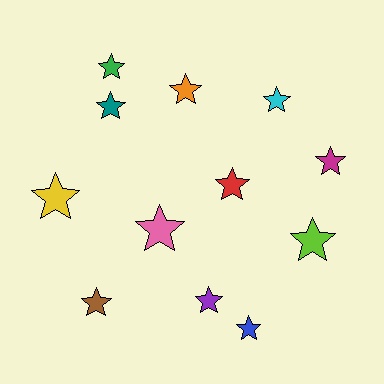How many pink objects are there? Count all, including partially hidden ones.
There is 1 pink object.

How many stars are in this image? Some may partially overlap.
There are 12 stars.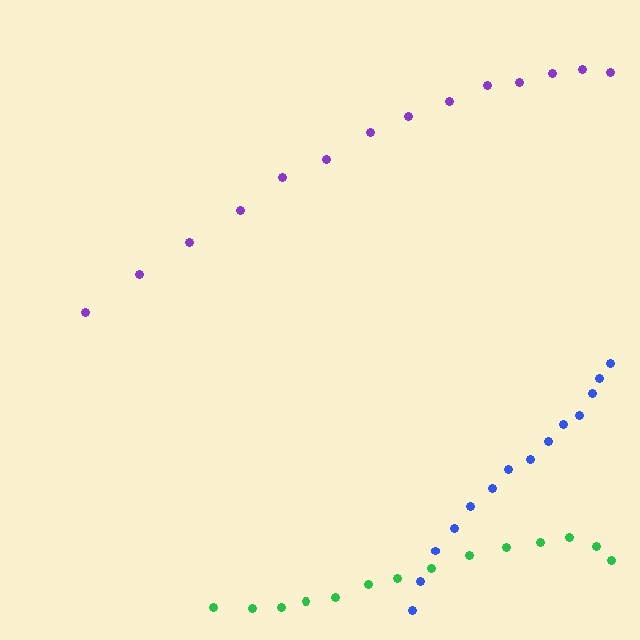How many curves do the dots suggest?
There are 3 distinct paths.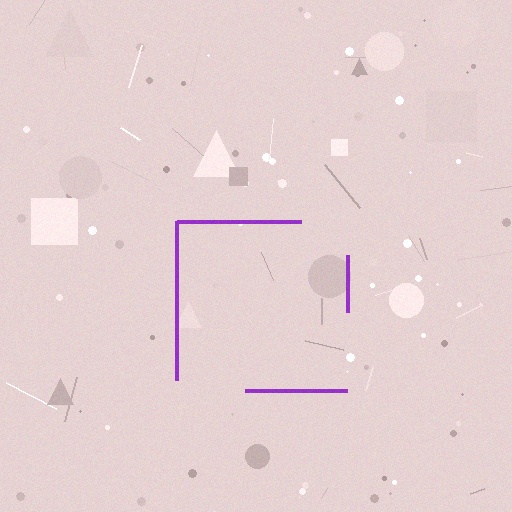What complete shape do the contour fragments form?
The contour fragments form a square.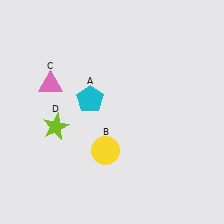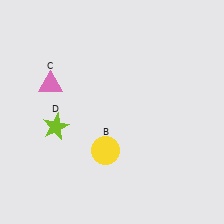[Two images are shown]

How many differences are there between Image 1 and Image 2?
There is 1 difference between the two images.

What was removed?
The cyan pentagon (A) was removed in Image 2.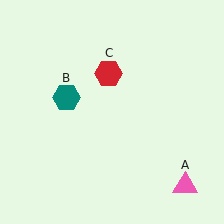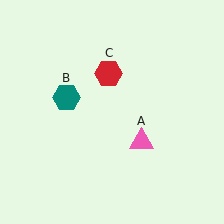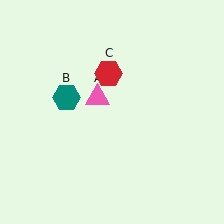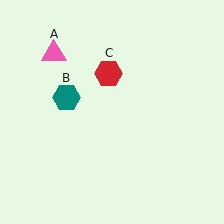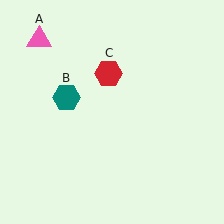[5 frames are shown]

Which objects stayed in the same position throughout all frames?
Teal hexagon (object B) and red hexagon (object C) remained stationary.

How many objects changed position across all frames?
1 object changed position: pink triangle (object A).